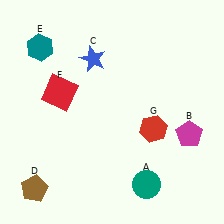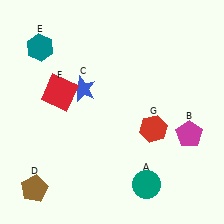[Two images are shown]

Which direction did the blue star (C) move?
The blue star (C) moved down.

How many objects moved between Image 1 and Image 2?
1 object moved between the two images.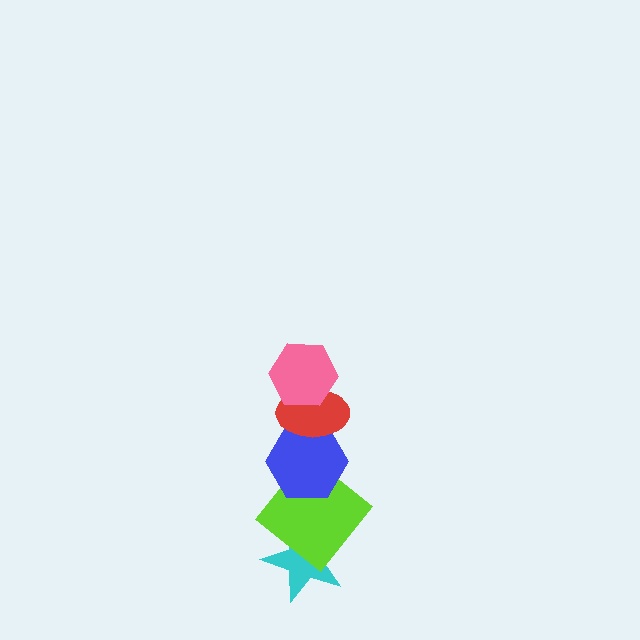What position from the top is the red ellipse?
The red ellipse is 2nd from the top.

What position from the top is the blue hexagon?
The blue hexagon is 3rd from the top.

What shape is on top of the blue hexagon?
The red ellipse is on top of the blue hexagon.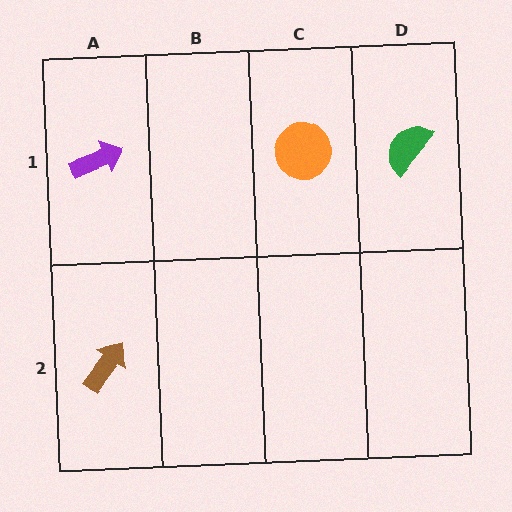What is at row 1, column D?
A green semicircle.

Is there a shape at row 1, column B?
No, that cell is empty.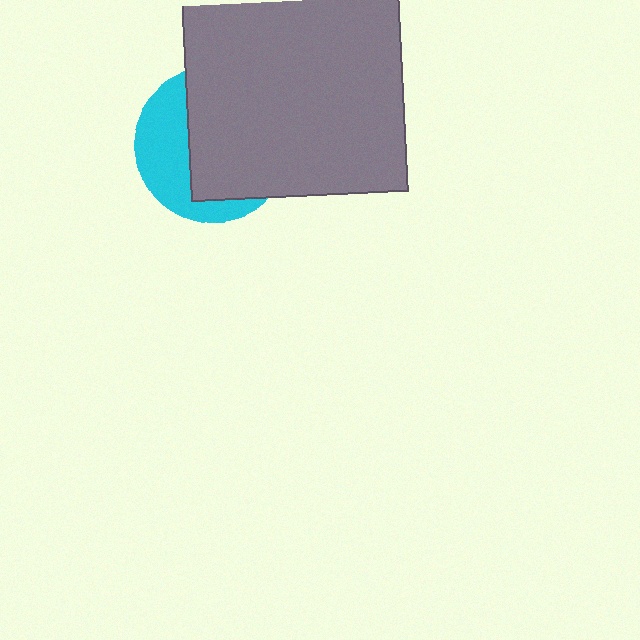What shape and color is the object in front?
The object in front is a gray square.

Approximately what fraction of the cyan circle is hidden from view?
Roughly 62% of the cyan circle is hidden behind the gray square.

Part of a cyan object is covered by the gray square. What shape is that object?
It is a circle.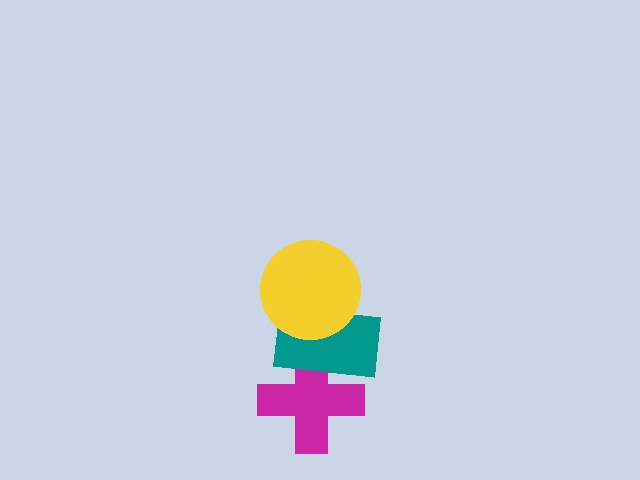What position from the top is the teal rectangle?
The teal rectangle is 2nd from the top.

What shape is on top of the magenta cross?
The teal rectangle is on top of the magenta cross.